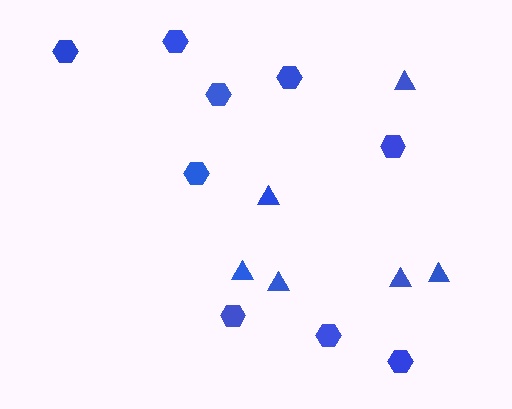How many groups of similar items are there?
There are 2 groups: one group of triangles (6) and one group of hexagons (9).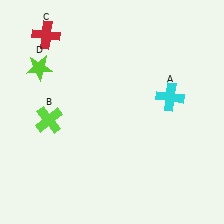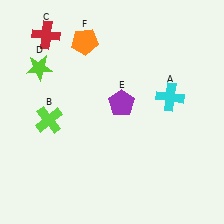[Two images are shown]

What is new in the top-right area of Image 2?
A purple pentagon (E) was added in the top-right area of Image 2.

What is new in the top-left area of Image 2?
An orange pentagon (F) was added in the top-left area of Image 2.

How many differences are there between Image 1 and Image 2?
There are 2 differences between the two images.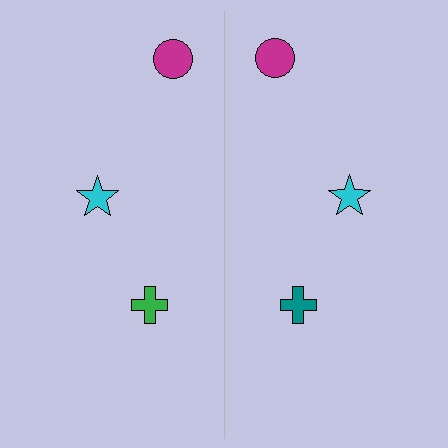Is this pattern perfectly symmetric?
No, the pattern is not perfectly symmetric. The teal cross on the right side breaks the symmetry — its mirror counterpart is green.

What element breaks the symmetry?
The teal cross on the right side breaks the symmetry — its mirror counterpart is green.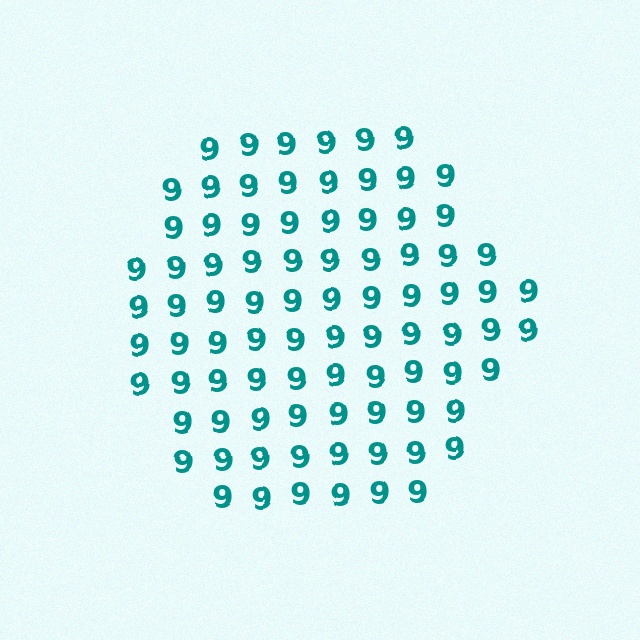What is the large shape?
The large shape is a hexagon.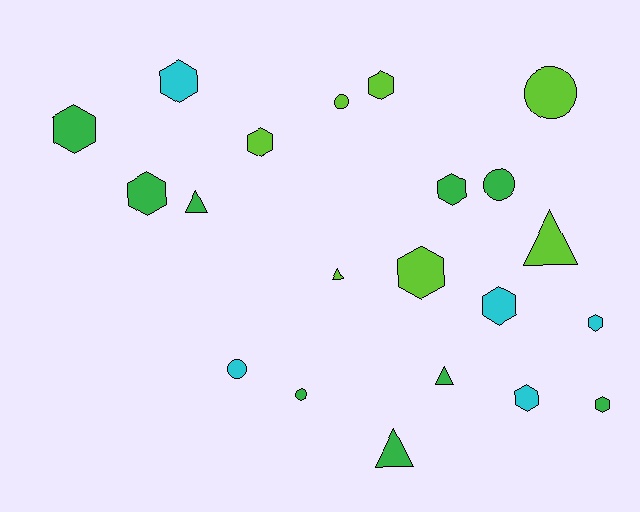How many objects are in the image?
There are 21 objects.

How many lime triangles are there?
There are 2 lime triangles.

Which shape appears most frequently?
Hexagon, with 11 objects.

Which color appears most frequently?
Green, with 9 objects.